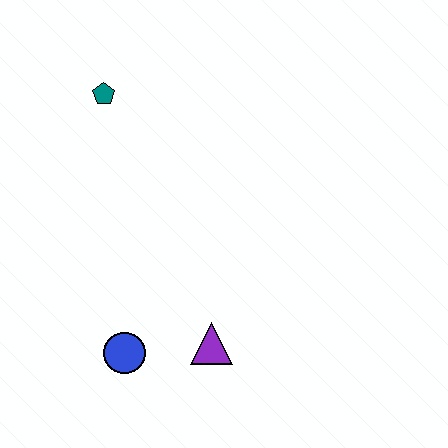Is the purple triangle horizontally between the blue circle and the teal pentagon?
No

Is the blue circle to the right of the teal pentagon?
Yes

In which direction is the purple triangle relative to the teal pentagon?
The purple triangle is below the teal pentagon.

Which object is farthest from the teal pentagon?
The purple triangle is farthest from the teal pentagon.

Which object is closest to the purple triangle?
The blue circle is closest to the purple triangle.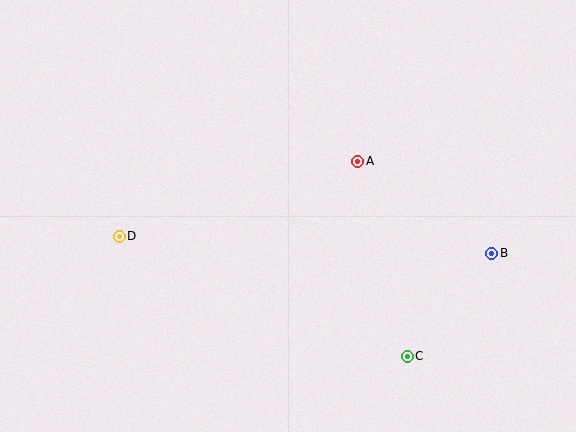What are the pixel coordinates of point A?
Point A is at (358, 161).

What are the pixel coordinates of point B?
Point B is at (492, 253).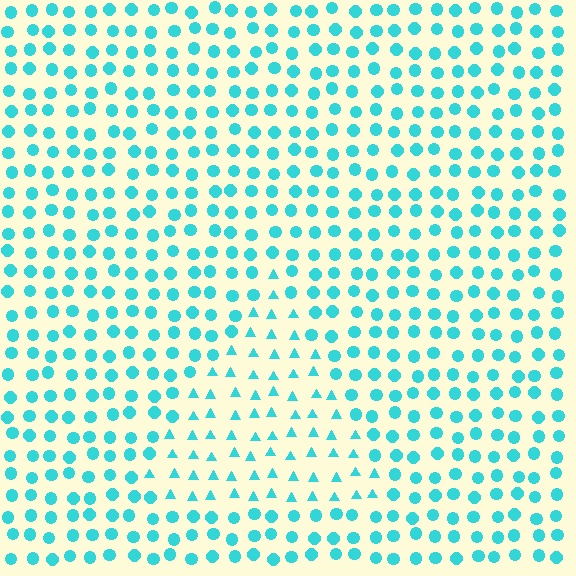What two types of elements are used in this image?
The image uses triangles inside the triangle region and circles outside it.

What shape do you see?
I see a triangle.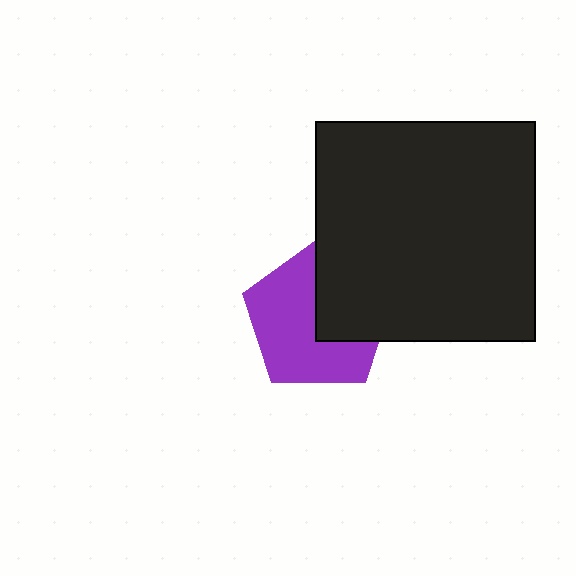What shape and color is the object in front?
The object in front is a black square.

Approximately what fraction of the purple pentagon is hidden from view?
Roughly 37% of the purple pentagon is hidden behind the black square.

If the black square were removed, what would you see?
You would see the complete purple pentagon.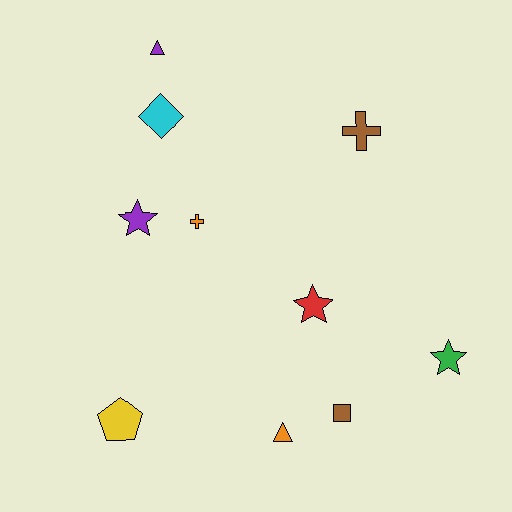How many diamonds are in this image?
There is 1 diamond.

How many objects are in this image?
There are 10 objects.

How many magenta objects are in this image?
There are no magenta objects.